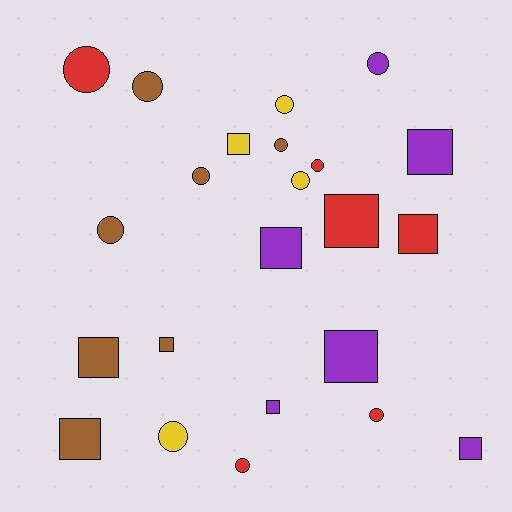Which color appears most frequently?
Brown, with 7 objects.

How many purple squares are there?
There are 5 purple squares.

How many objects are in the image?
There are 23 objects.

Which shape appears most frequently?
Circle, with 12 objects.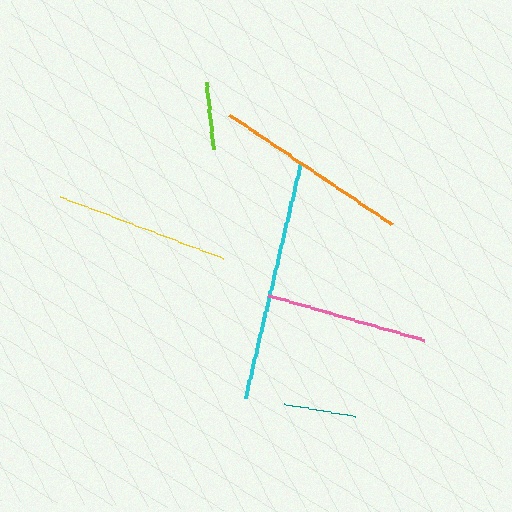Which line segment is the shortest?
The lime line is the shortest at approximately 67 pixels.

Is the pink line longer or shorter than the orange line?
The orange line is longer than the pink line.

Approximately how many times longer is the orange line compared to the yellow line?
The orange line is approximately 1.1 times the length of the yellow line.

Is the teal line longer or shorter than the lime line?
The teal line is longer than the lime line.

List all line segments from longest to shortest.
From longest to shortest: cyan, orange, yellow, pink, teal, lime.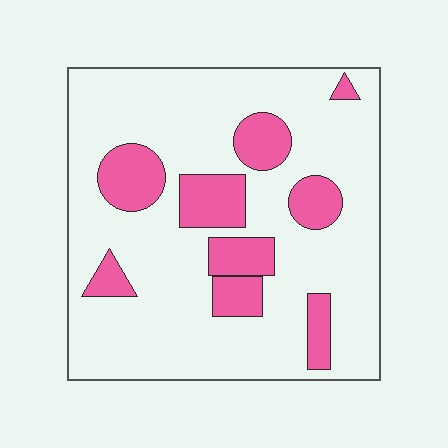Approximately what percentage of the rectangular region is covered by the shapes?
Approximately 20%.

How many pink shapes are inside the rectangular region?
9.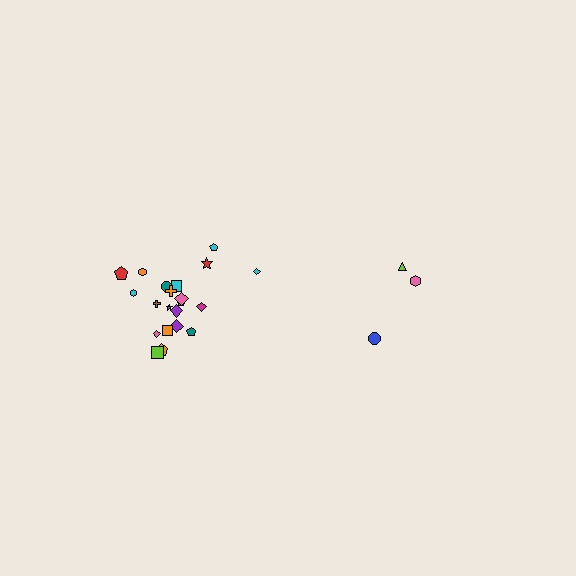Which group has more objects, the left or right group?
The left group.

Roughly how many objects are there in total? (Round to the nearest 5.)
Roughly 25 objects in total.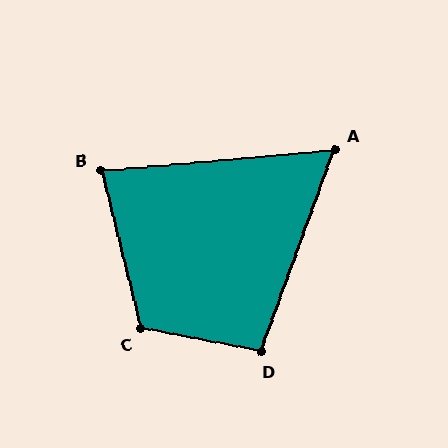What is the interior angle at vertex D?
Approximately 99 degrees (obtuse).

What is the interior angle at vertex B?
Approximately 81 degrees (acute).